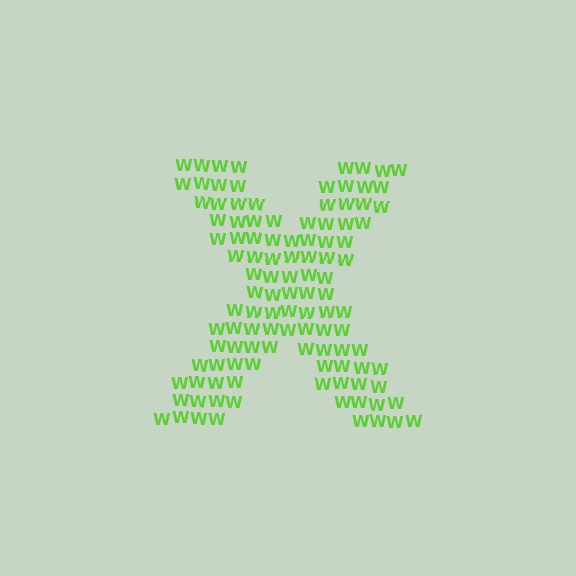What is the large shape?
The large shape is the letter X.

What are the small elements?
The small elements are letter W's.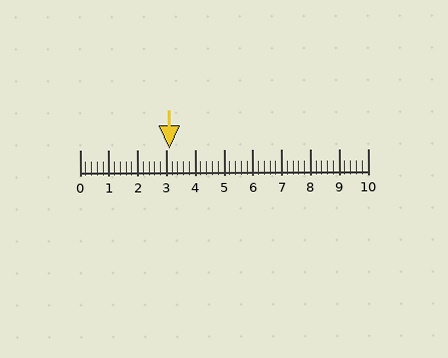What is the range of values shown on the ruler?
The ruler shows values from 0 to 10.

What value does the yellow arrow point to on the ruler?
The yellow arrow points to approximately 3.1.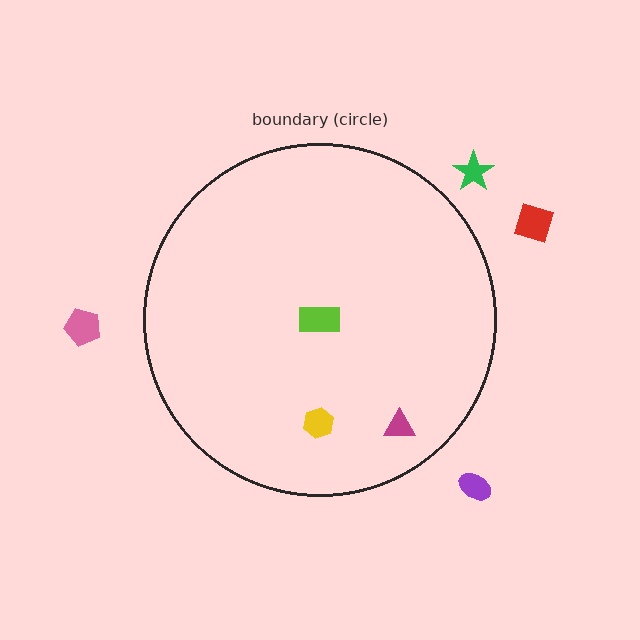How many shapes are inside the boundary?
3 inside, 4 outside.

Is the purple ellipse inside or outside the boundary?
Outside.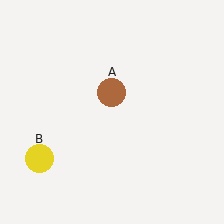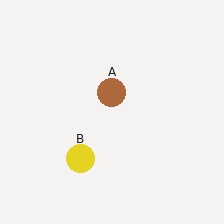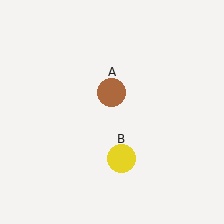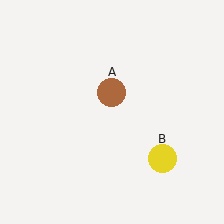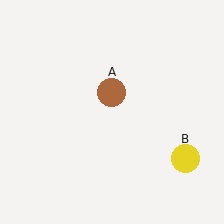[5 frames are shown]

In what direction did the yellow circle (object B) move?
The yellow circle (object B) moved right.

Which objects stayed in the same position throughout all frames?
Brown circle (object A) remained stationary.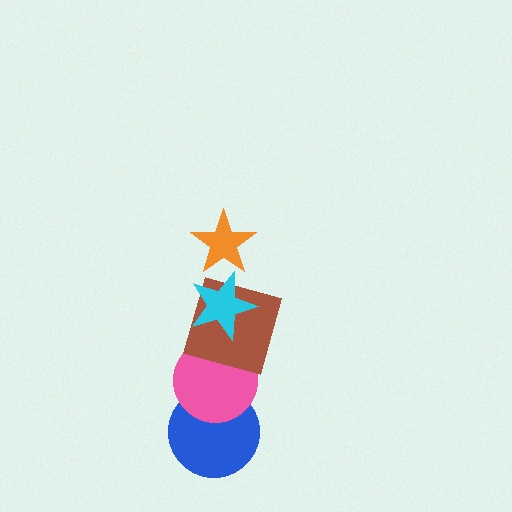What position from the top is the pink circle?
The pink circle is 4th from the top.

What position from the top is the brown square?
The brown square is 3rd from the top.